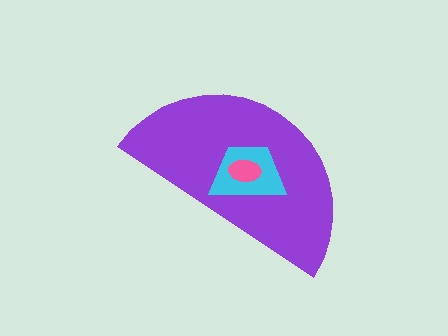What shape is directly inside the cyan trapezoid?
The pink ellipse.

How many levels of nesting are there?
3.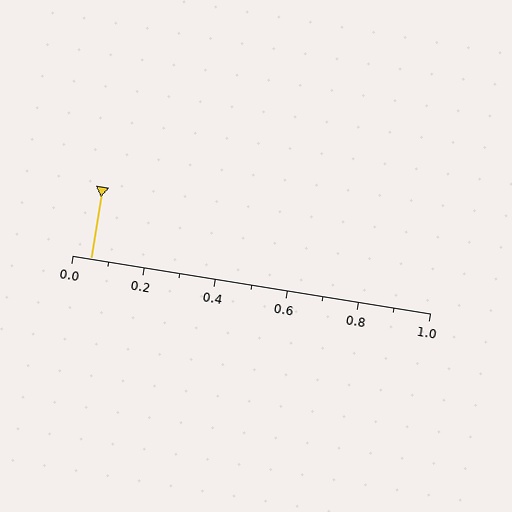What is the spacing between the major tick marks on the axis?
The major ticks are spaced 0.2 apart.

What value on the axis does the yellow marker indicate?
The marker indicates approximately 0.05.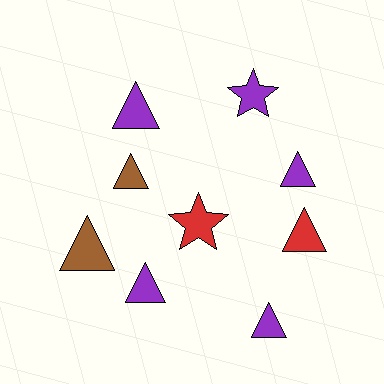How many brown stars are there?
There are no brown stars.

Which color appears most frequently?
Purple, with 5 objects.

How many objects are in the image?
There are 9 objects.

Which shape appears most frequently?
Triangle, with 7 objects.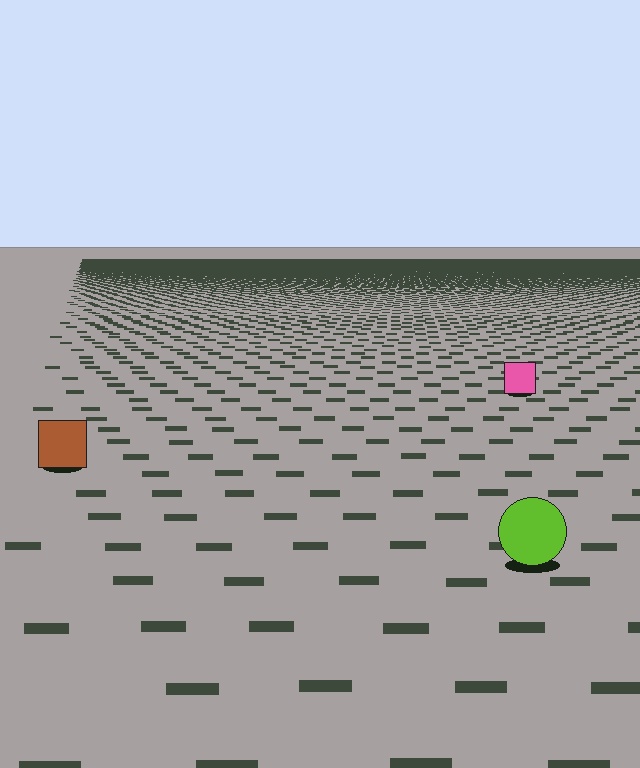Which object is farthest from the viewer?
The pink square is farthest from the viewer. It appears smaller and the ground texture around it is denser.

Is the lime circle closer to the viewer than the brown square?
Yes. The lime circle is closer — you can tell from the texture gradient: the ground texture is coarser near it.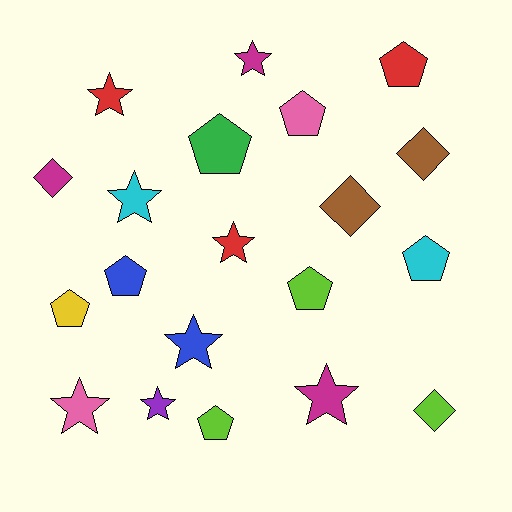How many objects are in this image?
There are 20 objects.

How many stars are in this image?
There are 8 stars.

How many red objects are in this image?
There are 3 red objects.